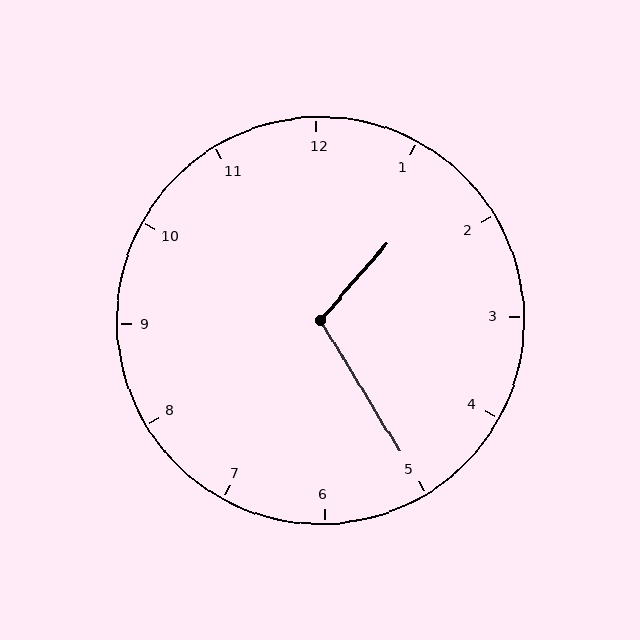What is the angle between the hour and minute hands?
Approximately 108 degrees.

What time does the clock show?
1:25.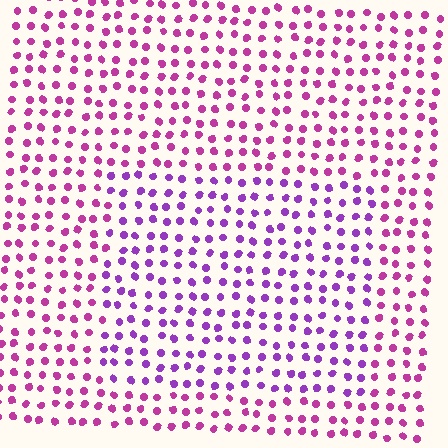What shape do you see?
I see a rectangle.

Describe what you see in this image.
The image is filled with small magenta elements in a uniform arrangement. A rectangle-shaped region is visible where the elements are tinted to a slightly different hue, forming a subtle color boundary.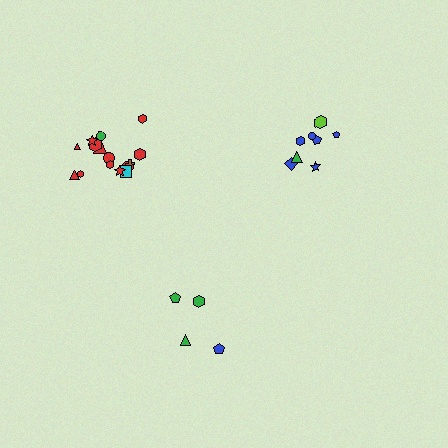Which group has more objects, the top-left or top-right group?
The top-left group.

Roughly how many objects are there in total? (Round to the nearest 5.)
Roughly 25 objects in total.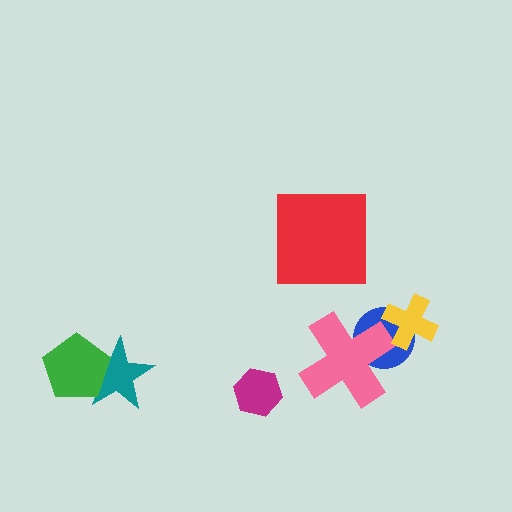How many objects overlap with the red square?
0 objects overlap with the red square.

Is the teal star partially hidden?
Yes, it is partially covered by another shape.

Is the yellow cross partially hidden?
No, no other shape covers it.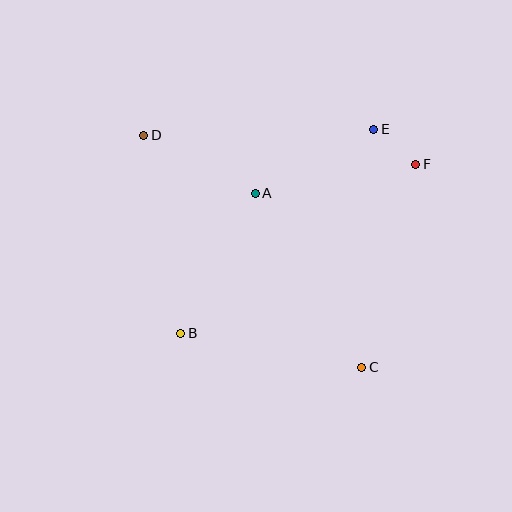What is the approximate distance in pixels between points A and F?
The distance between A and F is approximately 163 pixels.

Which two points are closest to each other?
Points E and F are closest to each other.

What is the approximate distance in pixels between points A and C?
The distance between A and C is approximately 204 pixels.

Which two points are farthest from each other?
Points C and D are farthest from each other.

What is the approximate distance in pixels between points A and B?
The distance between A and B is approximately 159 pixels.